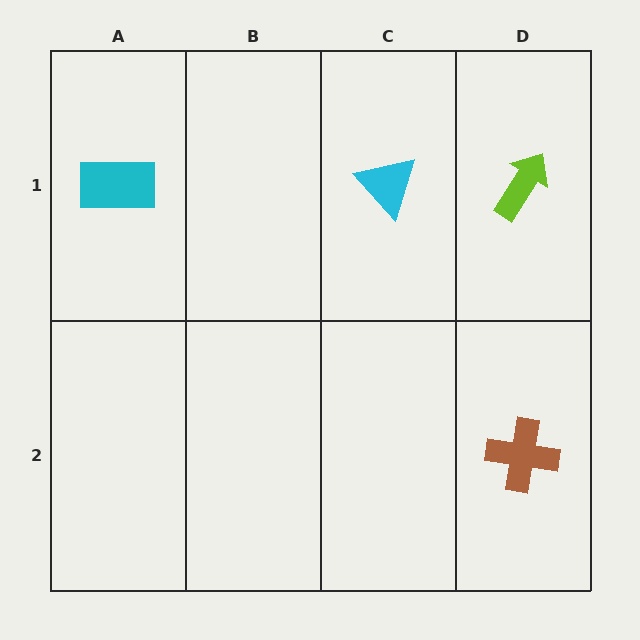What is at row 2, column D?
A brown cross.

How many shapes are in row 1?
3 shapes.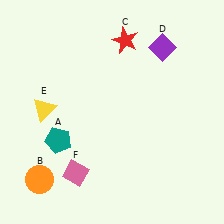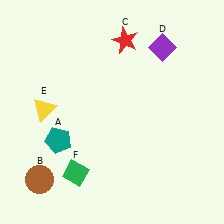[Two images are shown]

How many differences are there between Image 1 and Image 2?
There are 2 differences between the two images.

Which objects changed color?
B changed from orange to brown. F changed from pink to green.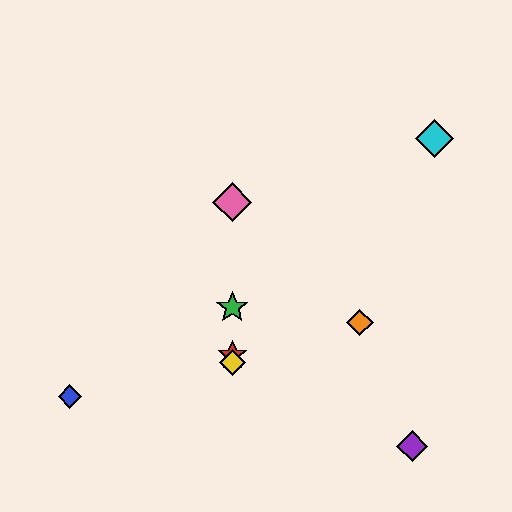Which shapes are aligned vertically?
The red star, the green star, the yellow diamond, the pink diamond are aligned vertically.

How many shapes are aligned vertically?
4 shapes (the red star, the green star, the yellow diamond, the pink diamond) are aligned vertically.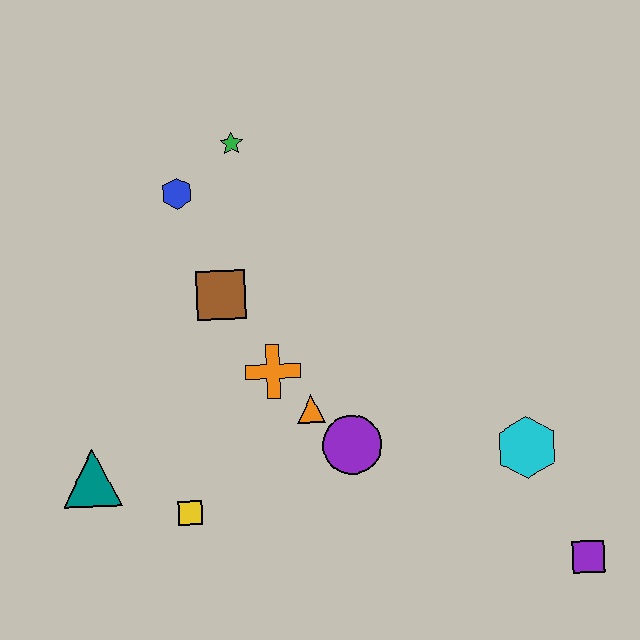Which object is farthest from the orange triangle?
The purple square is farthest from the orange triangle.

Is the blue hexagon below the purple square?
No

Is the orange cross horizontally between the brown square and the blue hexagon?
No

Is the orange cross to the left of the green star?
No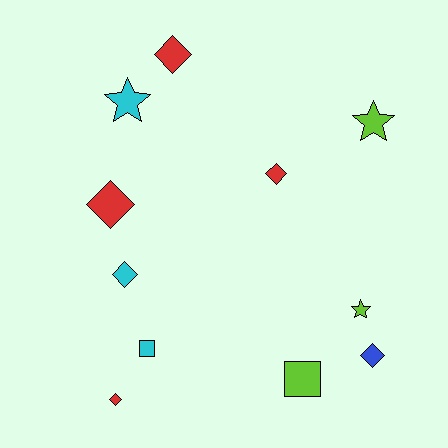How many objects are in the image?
There are 11 objects.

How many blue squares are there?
There are no blue squares.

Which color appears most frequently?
Red, with 4 objects.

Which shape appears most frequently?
Diamond, with 6 objects.